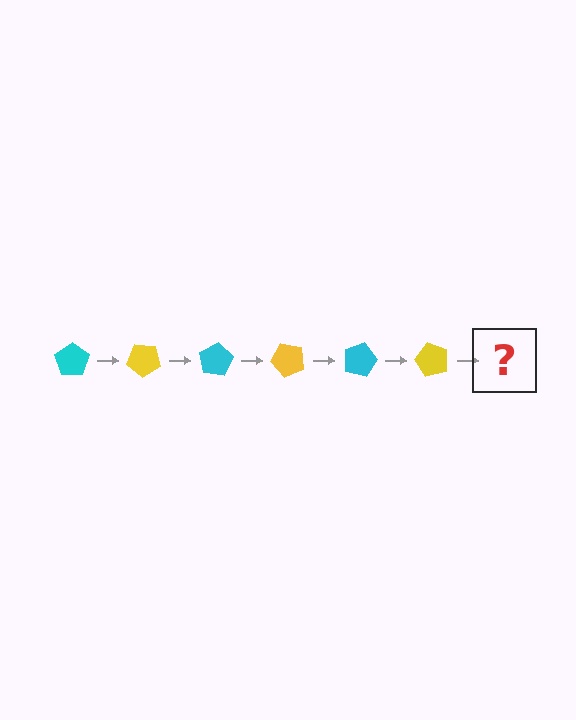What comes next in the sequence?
The next element should be a cyan pentagon, rotated 240 degrees from the start.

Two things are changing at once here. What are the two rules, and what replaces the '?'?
The two rules are that it rotates 40 degrees each step and the color cycles through cyan and yellow. The '?' should be a cyan pentagon, rotated 240 degrees from the start.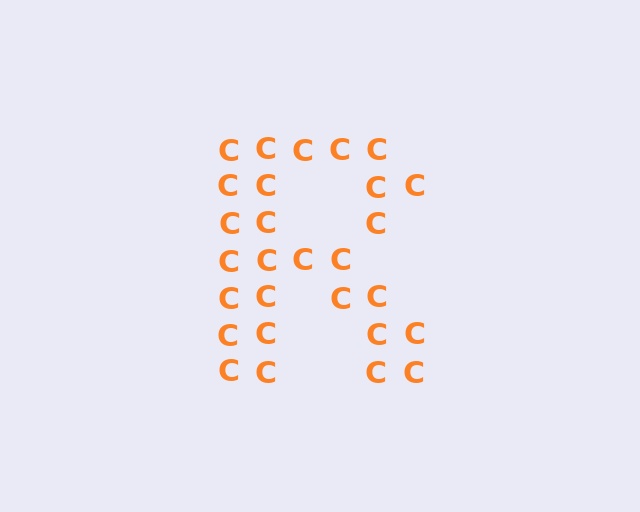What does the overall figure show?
The overall figure shows the letter R.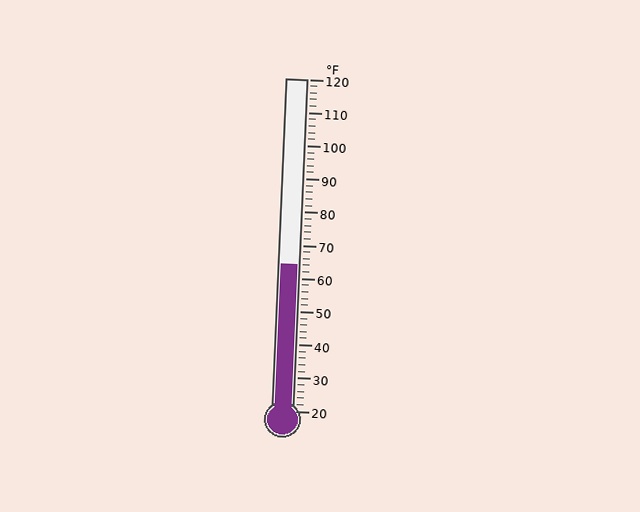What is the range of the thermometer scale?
The thermometer scale ranges from 20°F to 120°F.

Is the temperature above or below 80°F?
The temperature is below 80°F.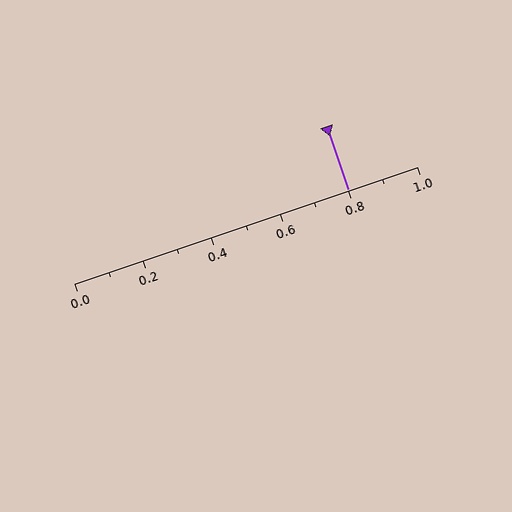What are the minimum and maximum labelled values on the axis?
The axis runs from 0.0 to 1.0.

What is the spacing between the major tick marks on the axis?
The major ticks are spaced 0.2 apart.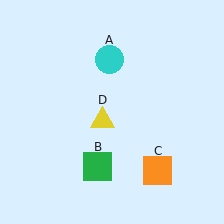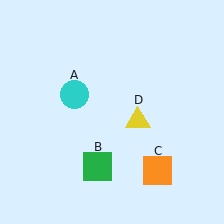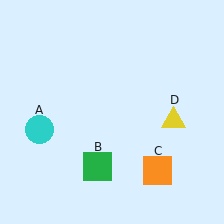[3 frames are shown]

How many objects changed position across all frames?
2 objects changed position: cyan circle (object A), yellow triangle (object D).